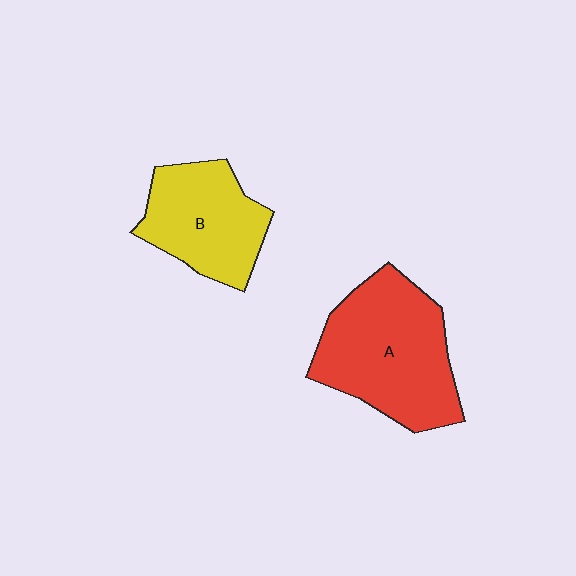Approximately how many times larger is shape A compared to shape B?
Approximately 1.4 times.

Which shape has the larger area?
Shape A (red).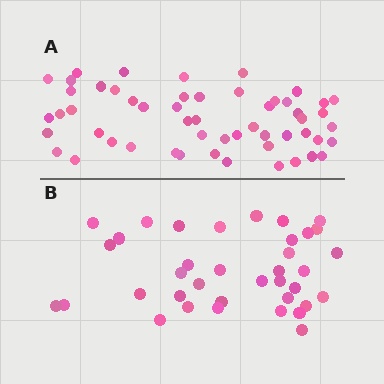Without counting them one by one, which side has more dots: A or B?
Region A (the top region) has more dots.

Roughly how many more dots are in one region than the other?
Region A has approximately 15 more dots than region B.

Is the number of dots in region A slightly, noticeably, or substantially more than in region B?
Region A has substantially more. The ratio is roughly 1.5 to 1.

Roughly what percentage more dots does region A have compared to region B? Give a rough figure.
About 45% more.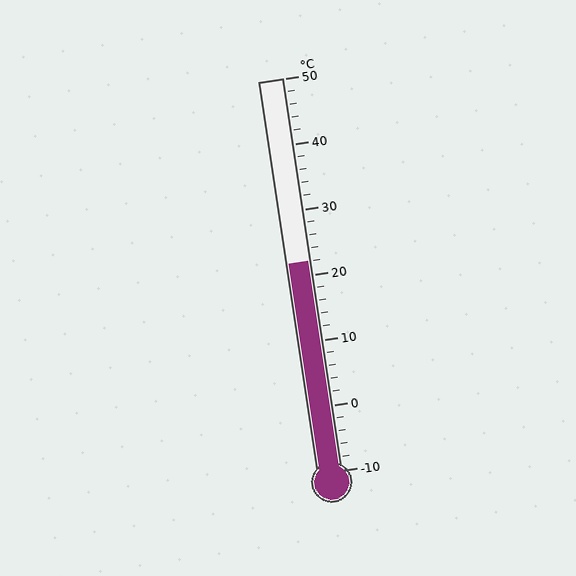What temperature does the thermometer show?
The thermometer shows approximately 22°C.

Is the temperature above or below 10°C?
The temperature is above 10°C.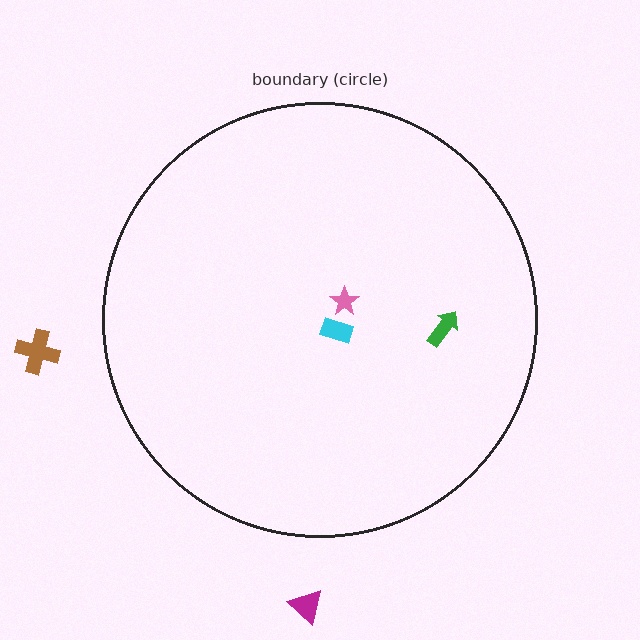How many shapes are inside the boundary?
3 inside, 2 outside.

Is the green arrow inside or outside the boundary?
Inside.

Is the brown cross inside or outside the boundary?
Outside.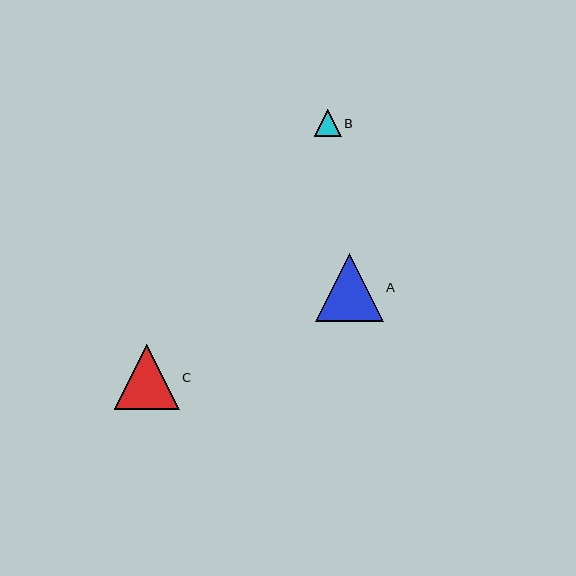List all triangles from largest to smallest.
From largest to smallest: A, C, B.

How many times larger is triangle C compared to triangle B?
Triangle C is approximately 2.4 times the size of triangle B.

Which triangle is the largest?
Triangle A is the largest with a size of approximately 68 pixels.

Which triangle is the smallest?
Triangle B is the smallest with a size of approximately 27 pixels.